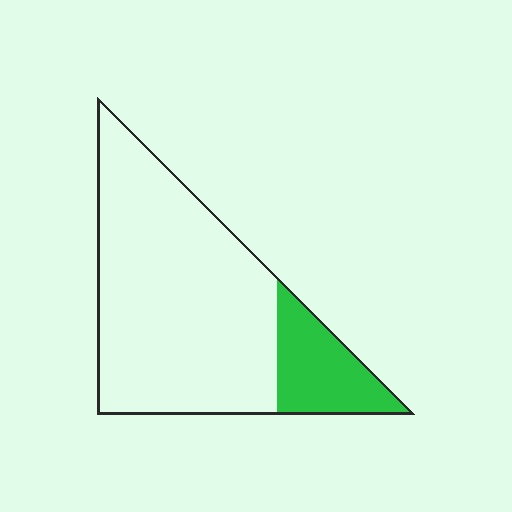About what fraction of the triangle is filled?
About one fifth (1/5).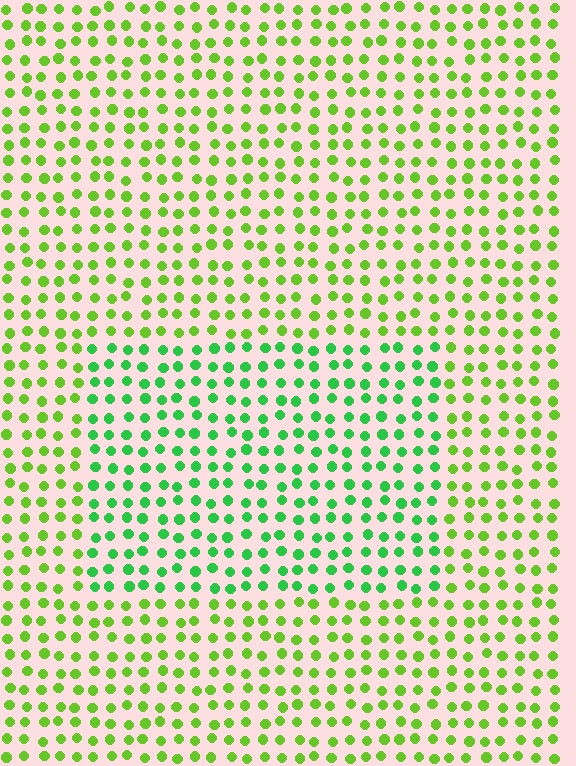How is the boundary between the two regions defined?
The boundary is defined purely by a slight shift in hue (about 34 degrees). Spacing, size, and orientation are identical on both sides.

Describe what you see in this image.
The image is filled with small lime elements in a uniform arrangement. A rectangle-shaped region is visible where the elements are tinted to a slightly different hue, forming a subtle color boundary.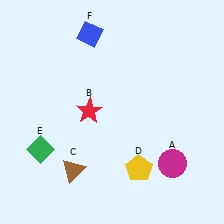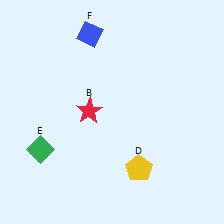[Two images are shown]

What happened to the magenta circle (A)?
The magenta circle (A) was removed in Image 2. It was in the bottom-right area of Image 1.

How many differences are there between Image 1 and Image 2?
There are 2 differences between the two images.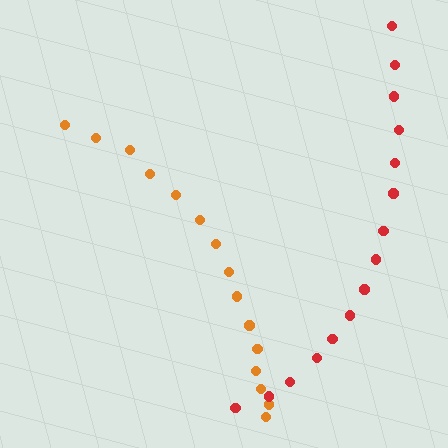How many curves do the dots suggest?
There are 2 distinct paths.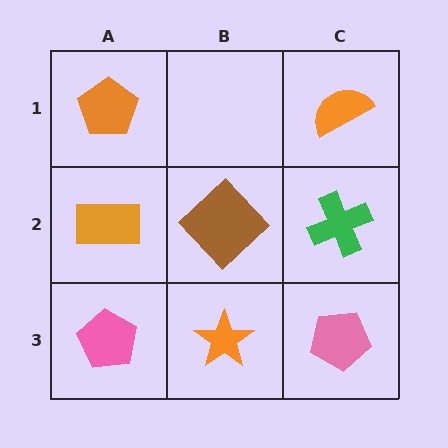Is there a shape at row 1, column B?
No, that cell is empty.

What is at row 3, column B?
An orange star.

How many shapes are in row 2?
3 shapes.